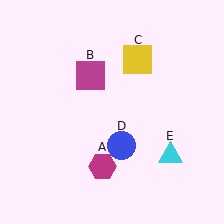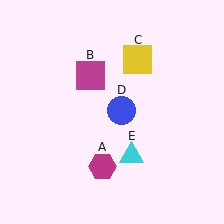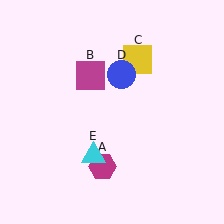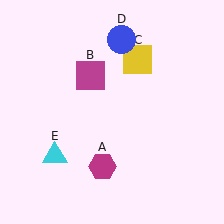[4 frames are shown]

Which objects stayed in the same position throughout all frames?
Magenta hexagon (object A) and magenta square (object B) and yellow square (object C) remained stationary.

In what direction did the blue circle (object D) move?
The blue circle (object D) moved up.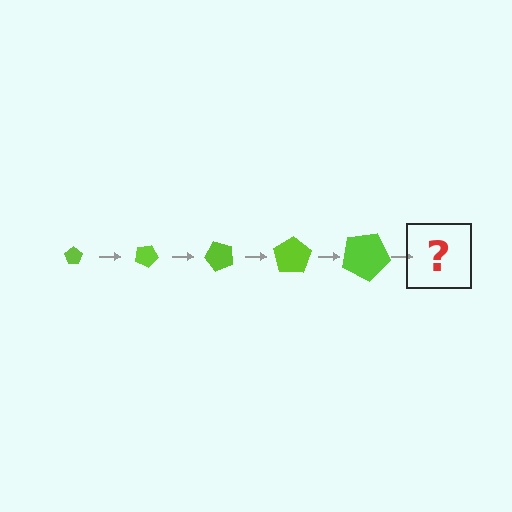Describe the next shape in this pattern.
It should be a pentagon, larger than the previous one and rotated 125 degrees from the start.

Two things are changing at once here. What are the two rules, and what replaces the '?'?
The two rules are that the pentagon grows larger each step and it rotates 25 degrees each step. The '?' should be a pentagon, larger than the previous one and rotated 125 degrees from the start.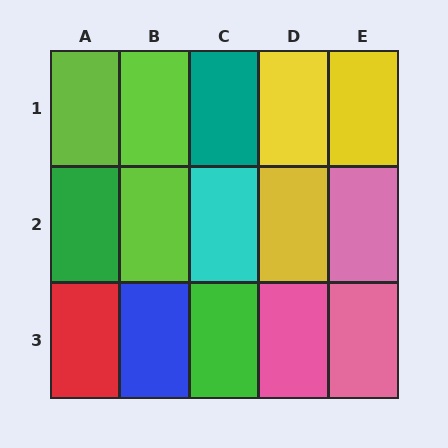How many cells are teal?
1 cell is teal.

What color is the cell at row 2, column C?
Cyan.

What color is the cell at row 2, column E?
Pink.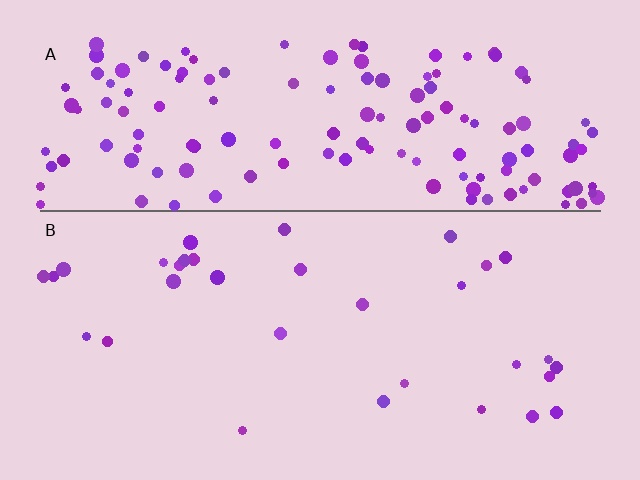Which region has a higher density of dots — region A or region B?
A (the top).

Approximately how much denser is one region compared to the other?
Approximately 4.5× — region A over region B.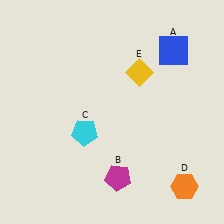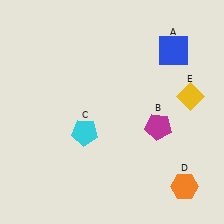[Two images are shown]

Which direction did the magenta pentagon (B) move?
The magenta pentagon (B) moved up.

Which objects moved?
The objects that moved are: the magenta pentagon (B), the yellow diamond (E).